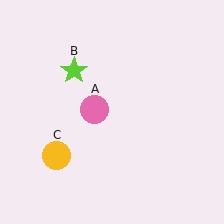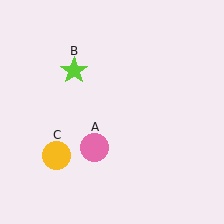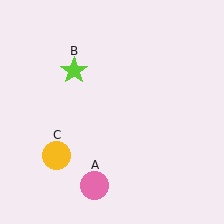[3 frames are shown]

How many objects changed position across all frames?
1 object changed position: pink circle (object A).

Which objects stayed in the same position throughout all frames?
Lime star (object B) and yellow circle (object C) remained stationary.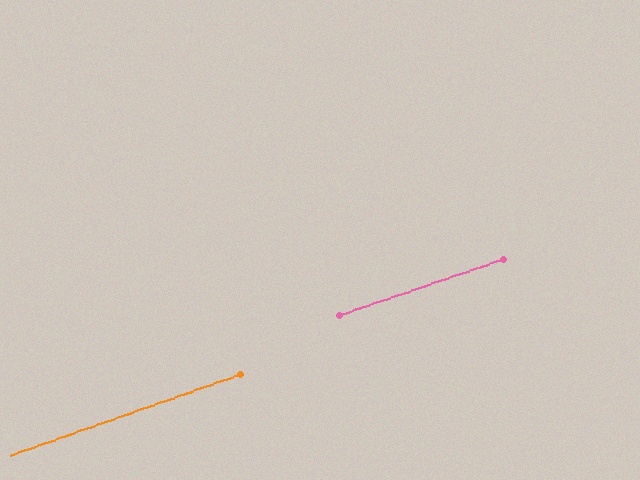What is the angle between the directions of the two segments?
Approximately 0 degrees.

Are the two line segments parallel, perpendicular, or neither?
Parallel — their directions differ by only 0.4°.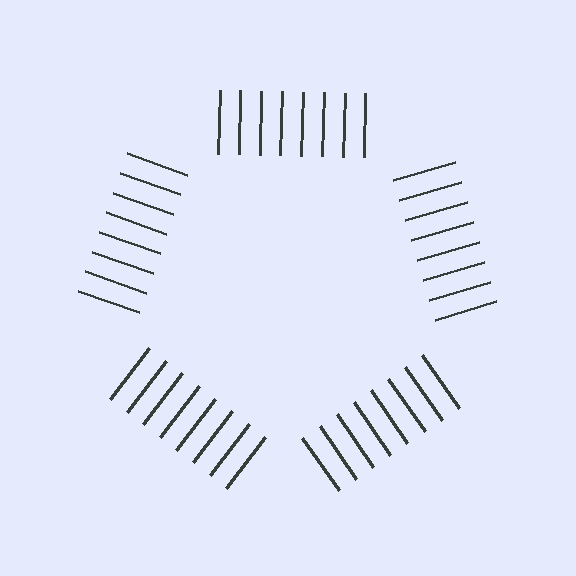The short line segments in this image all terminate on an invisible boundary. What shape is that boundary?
An illusory pentagon — the line segments terminate on its edges but no continuous stroke is drawn.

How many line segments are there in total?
40 — 8 along each of the 5 edges.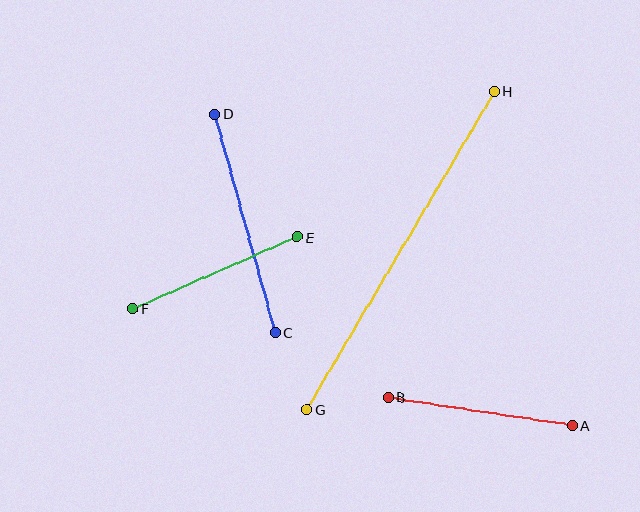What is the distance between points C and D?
The distance is approximately 226 pixels.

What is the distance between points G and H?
The distance is approximately 369 pixels.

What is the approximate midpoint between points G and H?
The midpoint is at approximately (401, 250) pixels.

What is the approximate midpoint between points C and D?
The midpoint is at approximately (245, 223) pixels.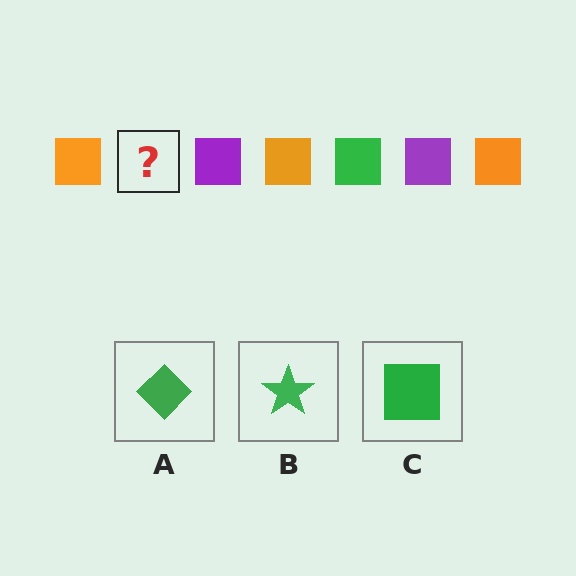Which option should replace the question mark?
Option C.